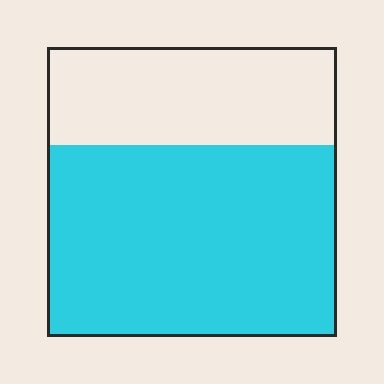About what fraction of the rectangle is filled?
About two thirds (2/3).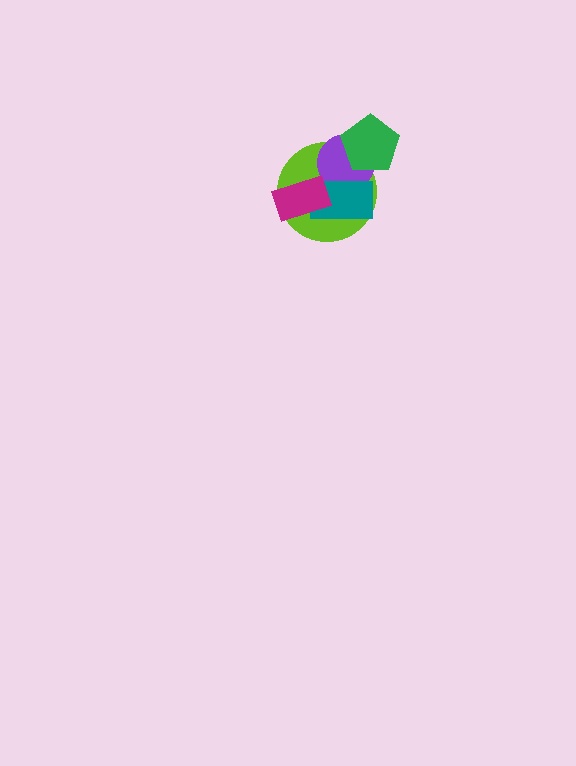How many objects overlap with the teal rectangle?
3 objects overlap with the teal rectangle.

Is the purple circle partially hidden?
Yes, it is partially covered by another shape.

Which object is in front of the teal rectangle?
The magenta rectangle is in front of the teal rectangle.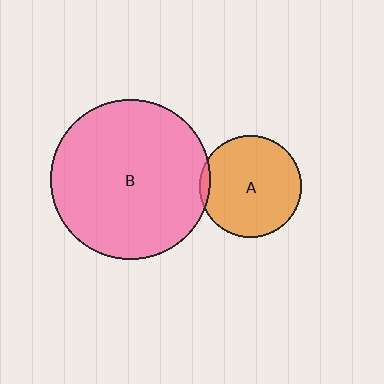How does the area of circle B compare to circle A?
Approximately 2.5 times.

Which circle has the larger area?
Circle B (pink).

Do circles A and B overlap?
Yes.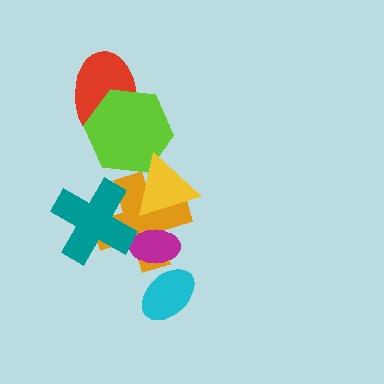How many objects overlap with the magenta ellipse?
2 objects overlap with the magenta ellipse.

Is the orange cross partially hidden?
Yes, it is partially covered by another shape.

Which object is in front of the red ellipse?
The lime hexagon is in front of the red ellipse.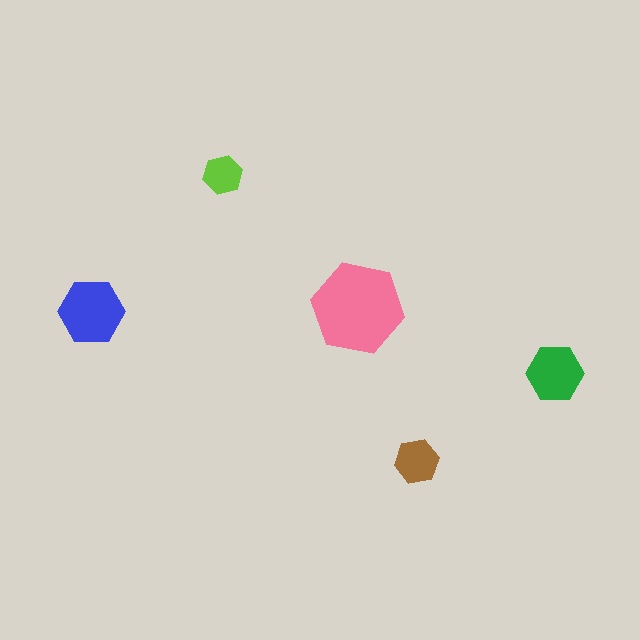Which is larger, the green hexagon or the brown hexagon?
The green one.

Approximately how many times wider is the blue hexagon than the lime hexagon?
About 1.5 times wider.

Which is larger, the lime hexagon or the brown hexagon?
The brown one.